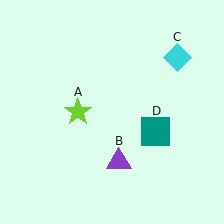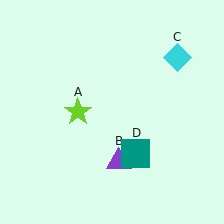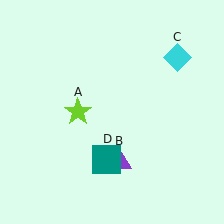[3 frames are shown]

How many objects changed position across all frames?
1 object changed position: teal square (object D).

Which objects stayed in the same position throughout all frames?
Lime star (object A) and purple triangle (object B) and cyan diamond (object C) remained stationary.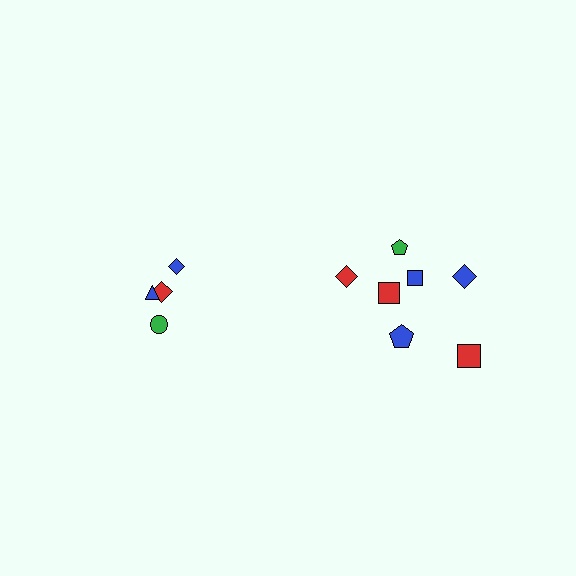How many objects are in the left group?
There are 4 objects.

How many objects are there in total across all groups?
There are 11 objects.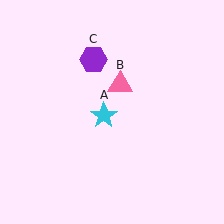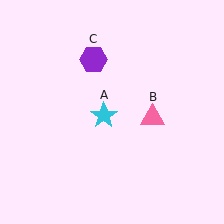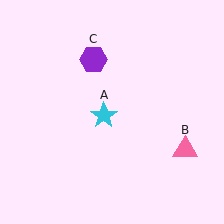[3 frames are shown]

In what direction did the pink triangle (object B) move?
The pink triangle (object B) moved down and to the right.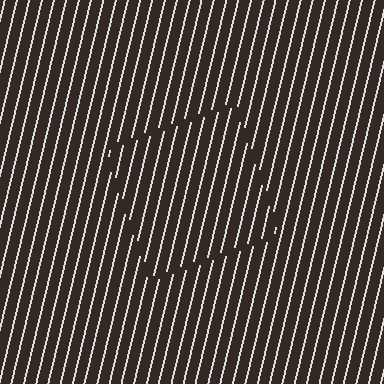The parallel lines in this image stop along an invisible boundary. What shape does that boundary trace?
An illusory square. The interior of the shape contains the same grating, shifted by half a period — the contour is defined by the phase discontinuity where line-ends from the inner and outer gratings abut.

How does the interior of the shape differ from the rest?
The interior of the shape contains the same grating, shifted by half a period — the contour is defined by the phase discontinuity where line-ends from the inner and outer gratings abut.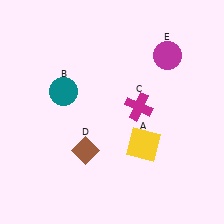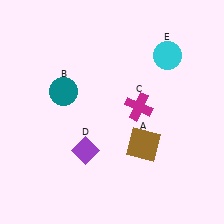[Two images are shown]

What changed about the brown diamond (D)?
In Image 1, D is brown. In Image 2, it changed to purple.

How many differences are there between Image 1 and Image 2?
There are 3 differences between the two images.